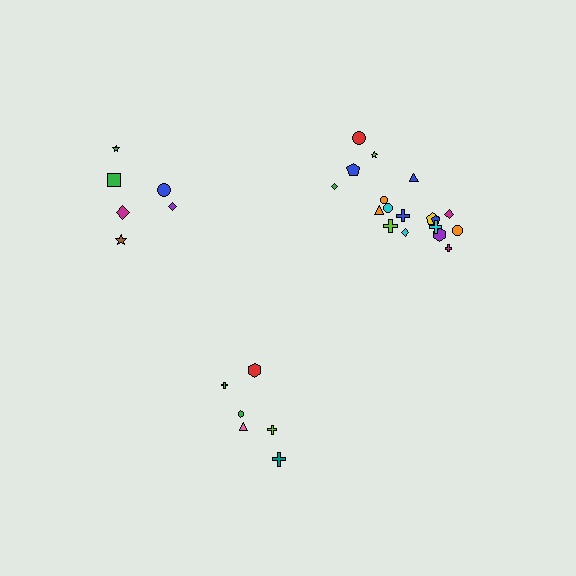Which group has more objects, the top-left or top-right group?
The top-right group.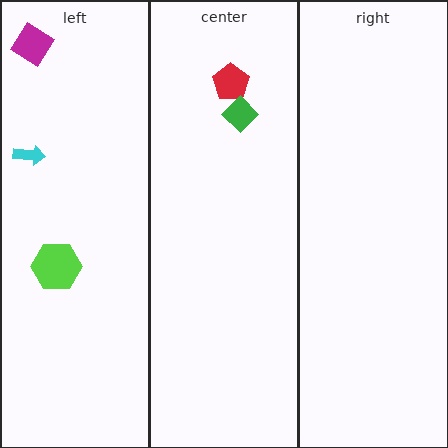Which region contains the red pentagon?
The center region.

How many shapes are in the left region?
3.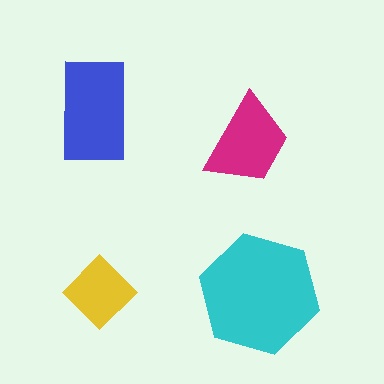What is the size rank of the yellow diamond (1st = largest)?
4th.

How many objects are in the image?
There are 4 objects in the image.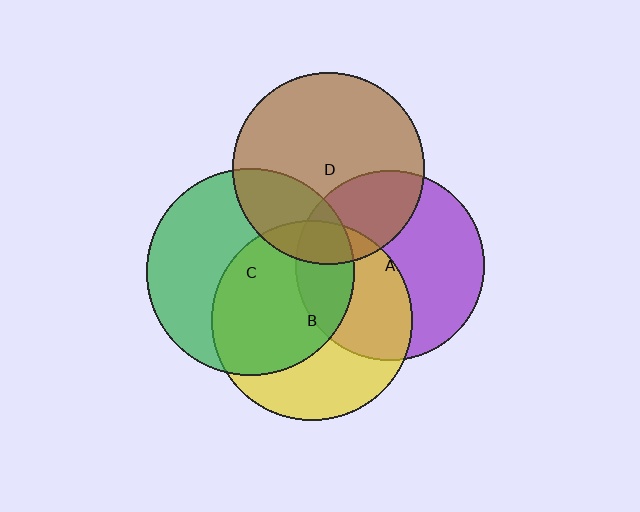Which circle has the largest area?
Circle C (green).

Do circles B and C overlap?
Yes.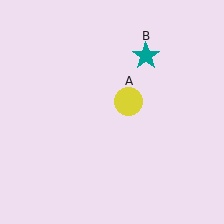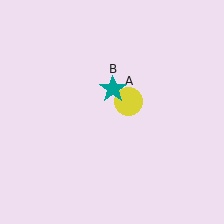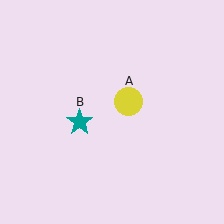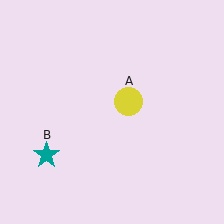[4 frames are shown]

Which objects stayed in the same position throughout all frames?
Yellow circle (object A) remained stationary.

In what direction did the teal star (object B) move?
The teal star (object B) moved down and to the left.